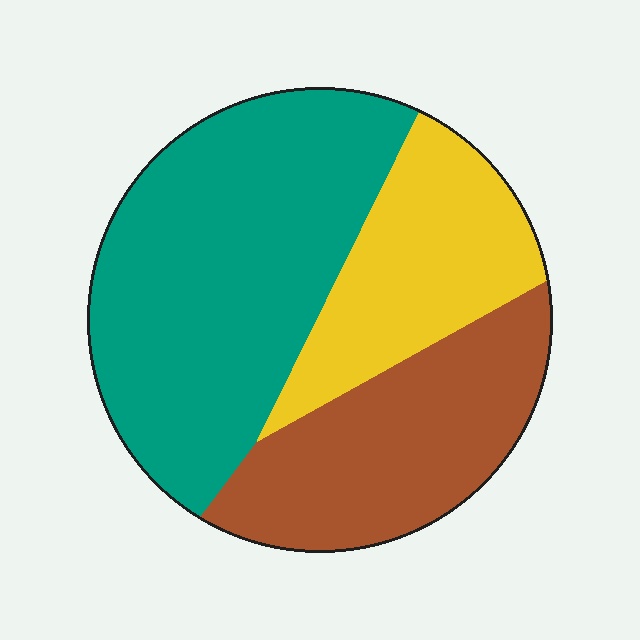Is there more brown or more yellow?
Brown.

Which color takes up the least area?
Yellow, at roughly 25%.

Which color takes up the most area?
Teal, at roughly 50%.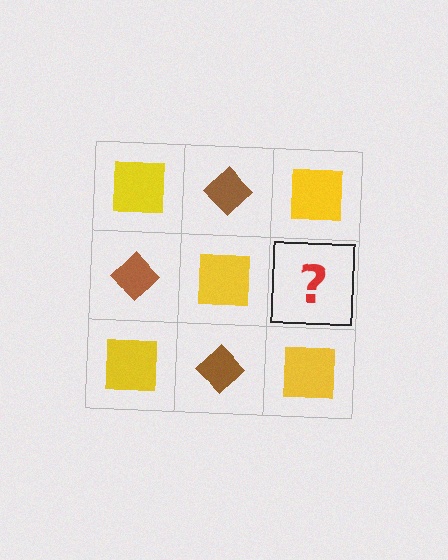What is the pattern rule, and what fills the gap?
The rule is that it alternates yellow square and brown diamond in a checkerboard pattern. The gap should be filled with a brown diamond.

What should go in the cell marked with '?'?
The missing cell should contain a brown diamond.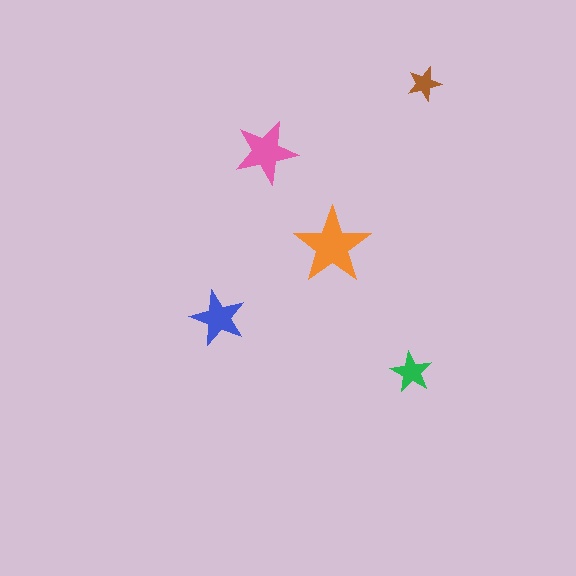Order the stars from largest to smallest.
the orange one, the pink one, the blue one, the green one, the brown one.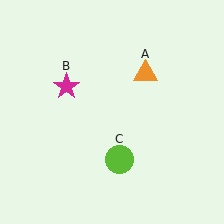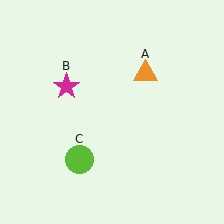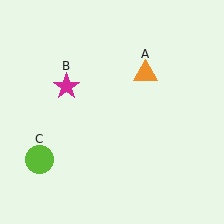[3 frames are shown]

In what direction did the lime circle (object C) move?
The lime circle (object C) moved left.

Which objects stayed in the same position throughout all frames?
Orange triangle (object A) and magenta star (object B) remained stationary.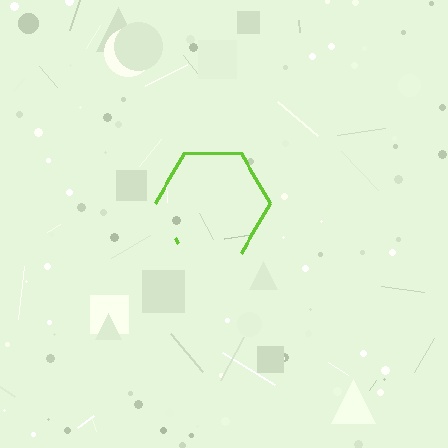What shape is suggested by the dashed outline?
The dashed outline suggests a hexagon.